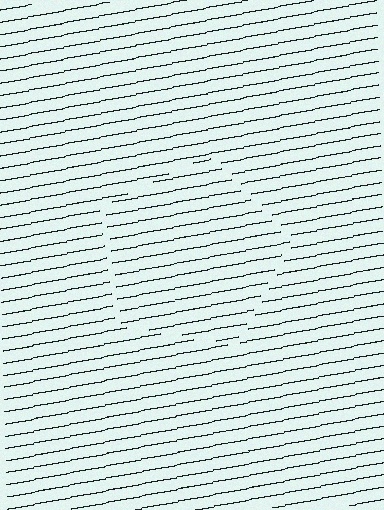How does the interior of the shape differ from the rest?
The interior of the shape contains the same grating, shifted by half a period — the contour is defined by the phase discontinuity where line-ends from the inner and outer gratings abut.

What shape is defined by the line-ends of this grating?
An illusory pentagon. The interior of the shape contains the same grating, shifted by half a period — the contour is defined by the phase discontinuity where line-ends from the inner and outer gratings abut.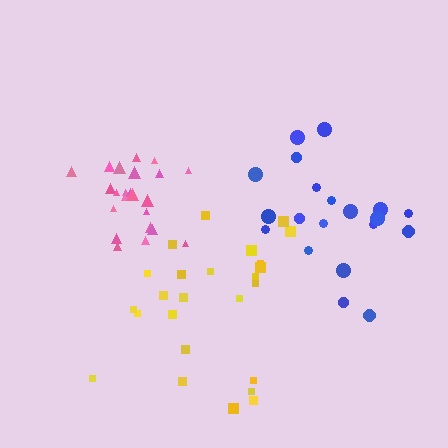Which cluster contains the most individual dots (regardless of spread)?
Yellow (25).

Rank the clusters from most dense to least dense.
pink, yellow, blue.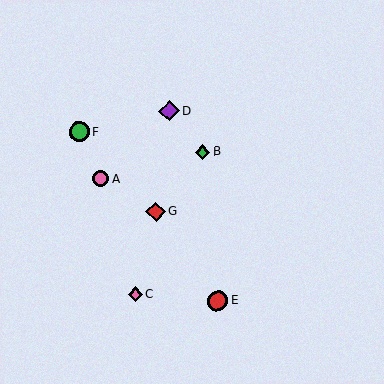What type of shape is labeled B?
Shape B is a green diamond.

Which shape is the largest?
The purple diamond (labeled D) is the largest.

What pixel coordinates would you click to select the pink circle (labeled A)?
Click at (101, 179) to select the pink circle A.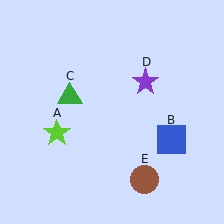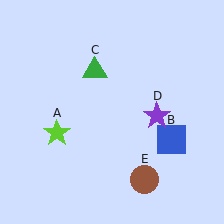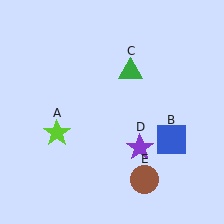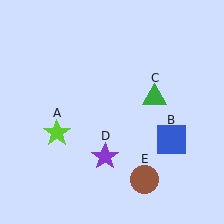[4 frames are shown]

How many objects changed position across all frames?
2 objects changed position: green triangle (object C), purple star (object D).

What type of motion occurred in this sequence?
The green triangle (object C), purple star (object D) rotated clockwise around the center of the scene.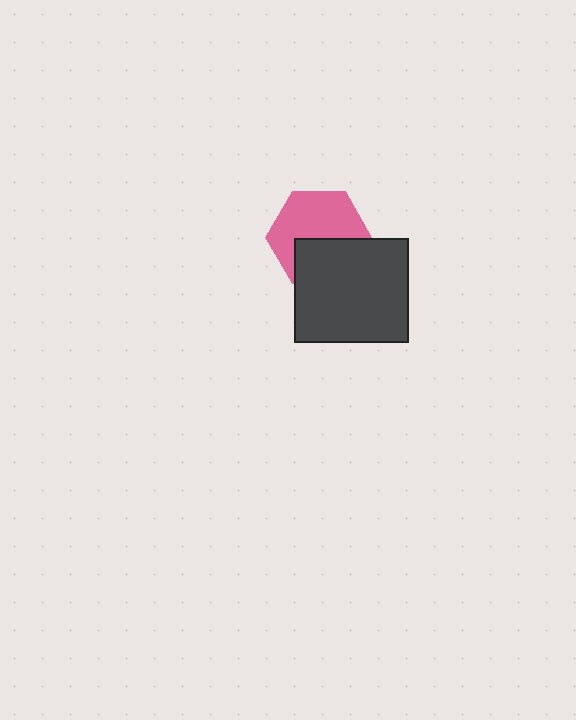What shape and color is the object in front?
The object in front is a dark gray rectangle.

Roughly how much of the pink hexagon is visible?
About half of it is visible (roughly 59%).